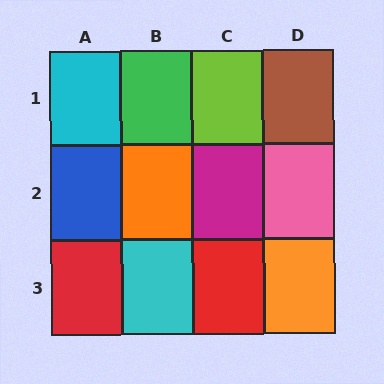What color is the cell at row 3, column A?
Red.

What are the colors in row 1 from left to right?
Cyan, green, lime, brown.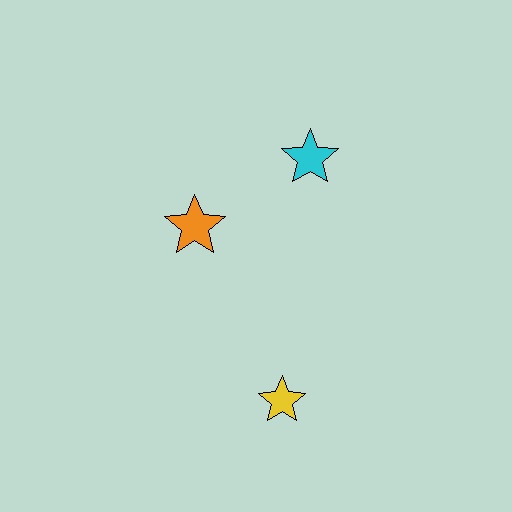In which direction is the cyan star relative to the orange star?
The cyan star is to the right of the orange star.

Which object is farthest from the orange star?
The yellow star is farthest from the orange star.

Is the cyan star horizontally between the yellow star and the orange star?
No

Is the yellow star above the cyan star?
No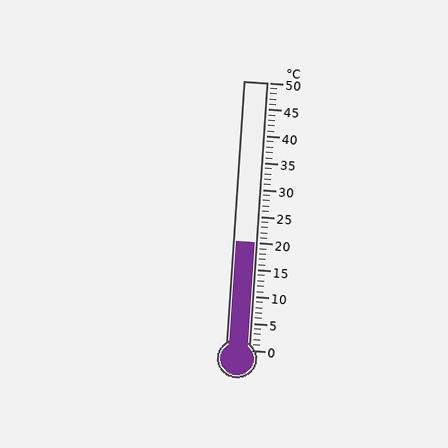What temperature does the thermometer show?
The thermometer shows approximately 20°C.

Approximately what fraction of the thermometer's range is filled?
The thermometer is filled to approximately 40% of its range.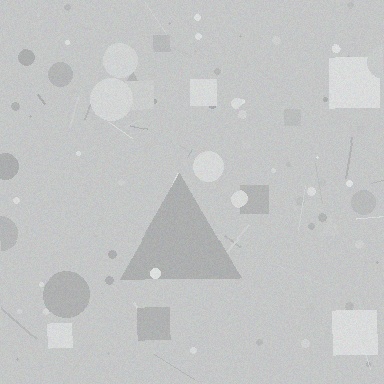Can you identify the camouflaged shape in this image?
The camouflaged shape is a triangle.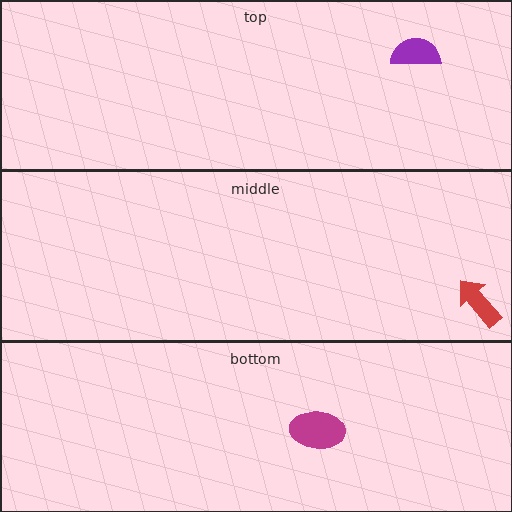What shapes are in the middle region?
The red arrow.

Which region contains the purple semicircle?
The top region.